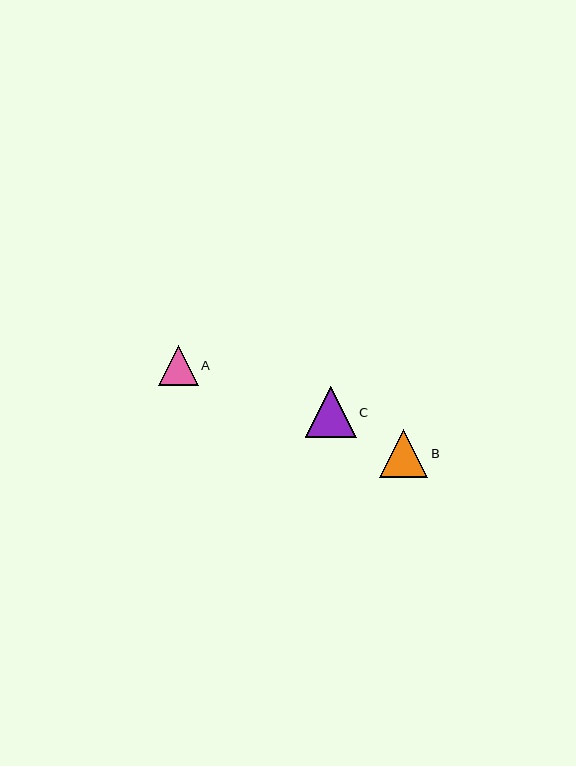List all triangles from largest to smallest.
From largest to smallest: C, B, A.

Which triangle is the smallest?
Triangle A is the smallest with a size of approximately 39 pixels.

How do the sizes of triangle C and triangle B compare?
Triangle C and triangle B are approximately the same size.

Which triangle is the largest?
Triangle C is the largest with a size of approximately 51 pixels.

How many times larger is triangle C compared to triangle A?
Triangle C is approximately 1.3 times the size of triangle A.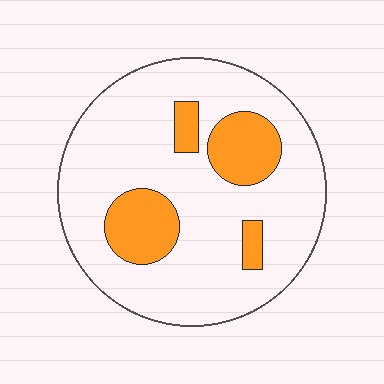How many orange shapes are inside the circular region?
4.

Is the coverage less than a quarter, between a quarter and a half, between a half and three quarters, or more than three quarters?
Less than a quarter.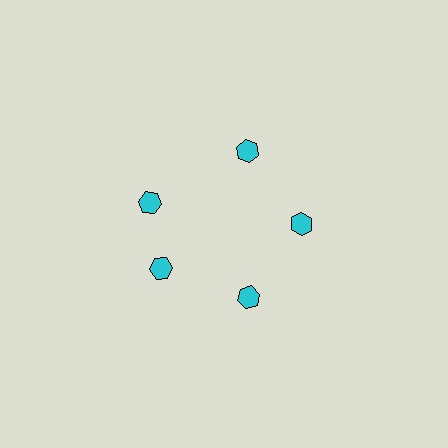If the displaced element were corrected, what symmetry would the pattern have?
It would have 5-fold rotational symmetry — the pattern would map onto itself every 72 degrees.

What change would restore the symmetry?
The symmetry would be restored by rotating it back into even spacing with its neighbors so that all 5 hexagons sit at equal angles and equal distance from the center.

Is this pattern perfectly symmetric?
No. The 5 cyan hexagons are arranged in a ring, but one element near the 10 o'clock position is rotated out of alignment along the ring, breaking the 5-fold rotational symmetry.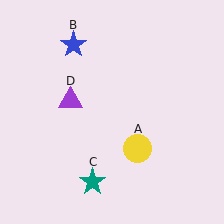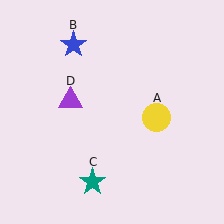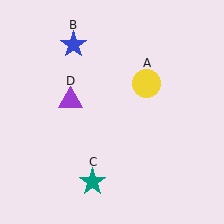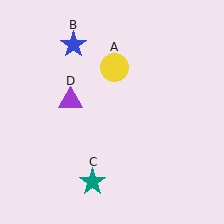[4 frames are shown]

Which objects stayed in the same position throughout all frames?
Blue star (object B) and teal star (object C) and purple triangle (object D) remained stationary.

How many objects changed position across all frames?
1 object changed position: yellow circle (object A).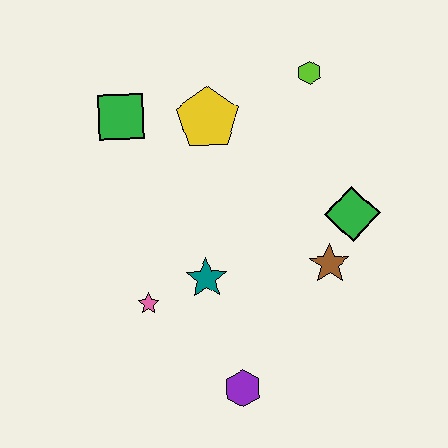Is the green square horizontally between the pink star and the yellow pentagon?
No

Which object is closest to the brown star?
The green diamond is closest to the brown star.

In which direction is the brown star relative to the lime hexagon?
The brown star is below the lime hexagon.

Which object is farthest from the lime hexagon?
The purple hexagon is farthest from the lime hexagon.